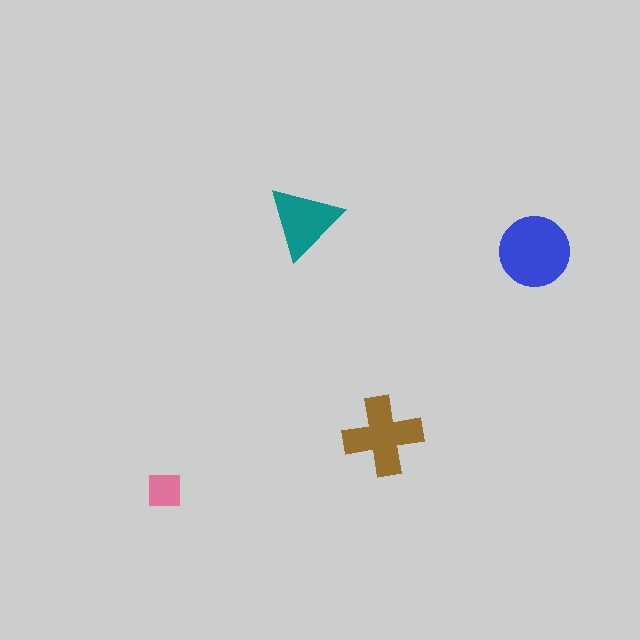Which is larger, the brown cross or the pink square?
The brown cross.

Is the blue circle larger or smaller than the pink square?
Larger.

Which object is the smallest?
The pink square.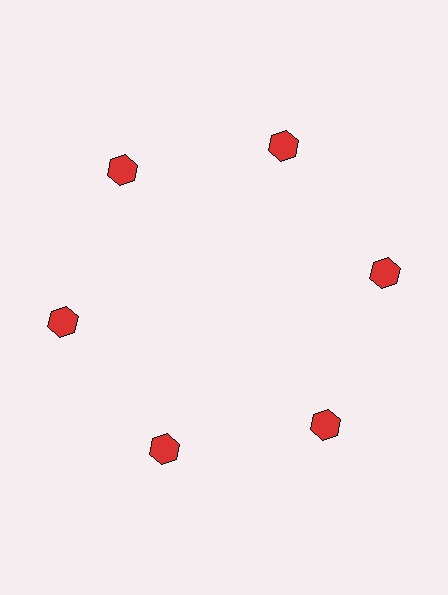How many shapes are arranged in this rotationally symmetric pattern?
There are 6 shapes, arranged in 6 groups of 1.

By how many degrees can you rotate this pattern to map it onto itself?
The pattern maps onto itself every 60 degrees of rotation.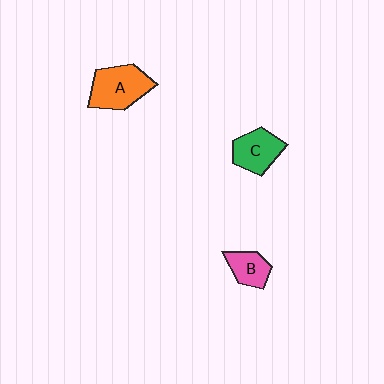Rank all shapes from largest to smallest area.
From largest to smallest: A (orange), C (green), B (pink).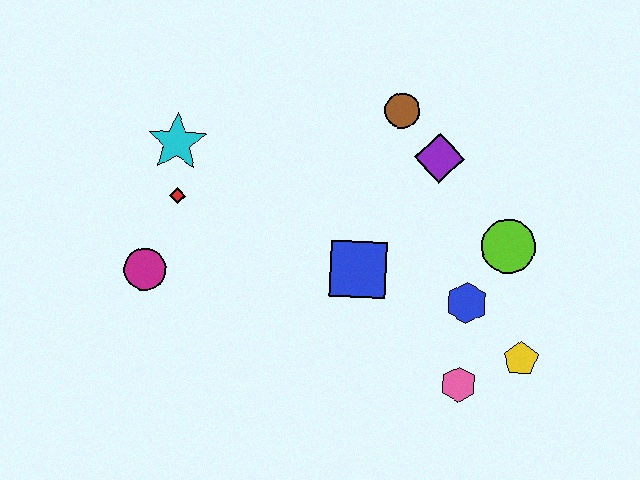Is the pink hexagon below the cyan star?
Yes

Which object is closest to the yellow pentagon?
The pink hexagon is closest to the yellow pentagon.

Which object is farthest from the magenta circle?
The yellow pentagon is farthest from the magenta circle.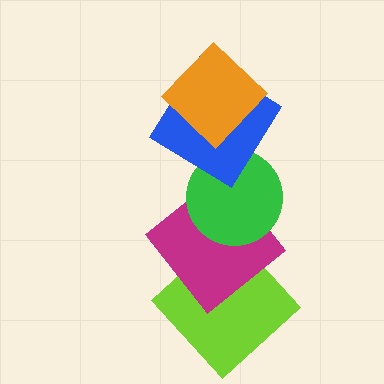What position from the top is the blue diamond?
The blue diamond is 2nd from the top.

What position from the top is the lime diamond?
The lime diamond is 5th from the top.